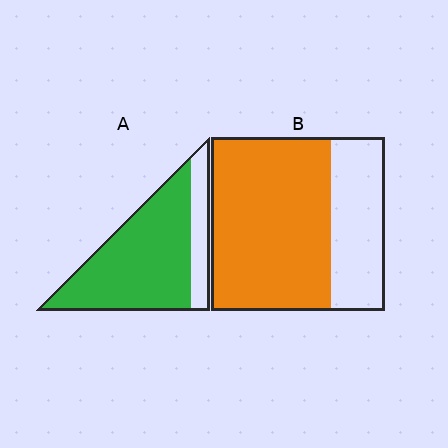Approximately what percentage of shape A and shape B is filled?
A is approximately 80% and B is approximately 70%.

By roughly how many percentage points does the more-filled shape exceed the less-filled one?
By roughly 10 percentage points (A over B).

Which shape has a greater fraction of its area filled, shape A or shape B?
Shape A.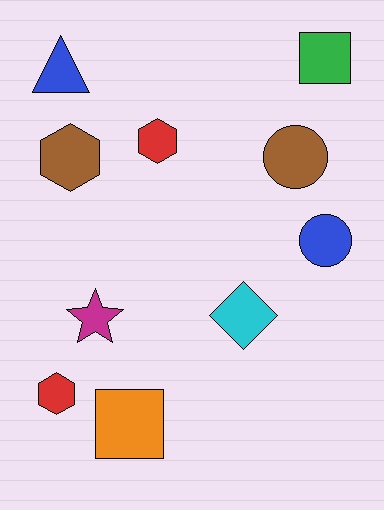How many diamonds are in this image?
There is 1 diamond.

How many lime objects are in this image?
There are no lime objects.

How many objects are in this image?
There are 10 objects.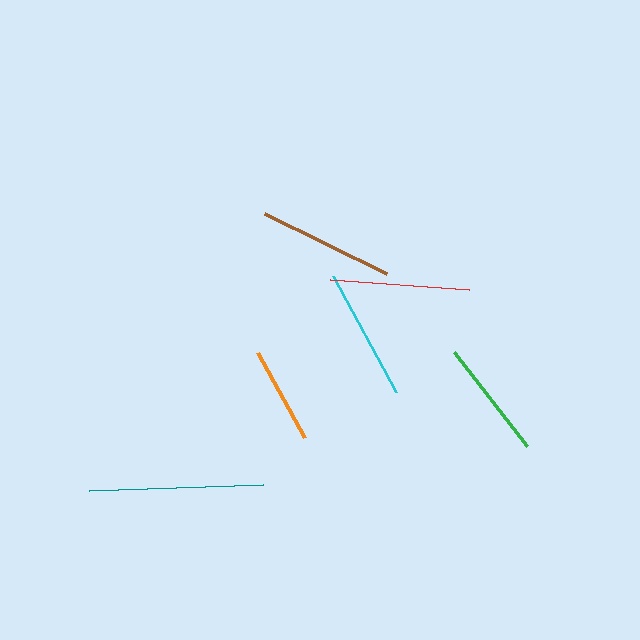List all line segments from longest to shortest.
From longest to shortest: teal, red, brown, cyan, green, orange.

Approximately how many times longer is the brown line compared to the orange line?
The brown line is approximately 1.4 times the length of the orange line.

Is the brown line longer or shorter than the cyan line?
The brown line is longer than the cyan line.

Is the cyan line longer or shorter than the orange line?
The cyan line is longer than the orange line.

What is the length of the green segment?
The green segment is approximately 119 pixels long.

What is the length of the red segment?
The red segment is approximately 139 pixels long.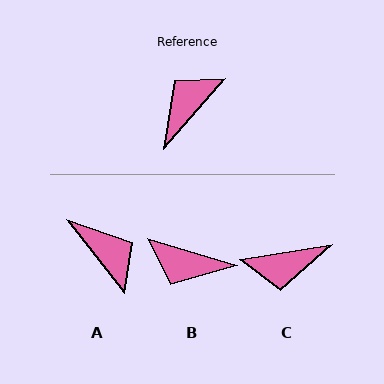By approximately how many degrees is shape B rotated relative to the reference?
Approximately 115 degrees counter-clockwise.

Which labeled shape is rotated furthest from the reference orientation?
C, about 141 degrees away.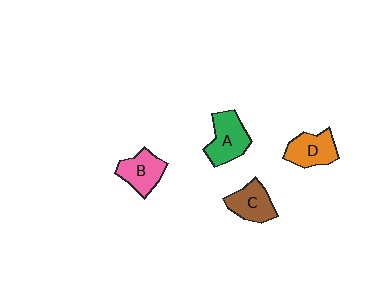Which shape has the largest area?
Shape A (green).